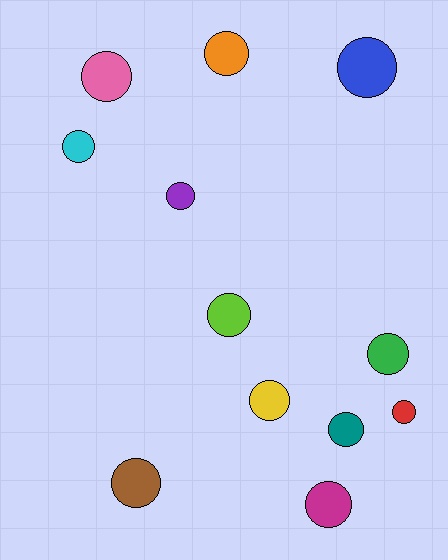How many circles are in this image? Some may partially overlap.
There are 12 circles.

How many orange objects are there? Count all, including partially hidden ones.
There is 1 orange object.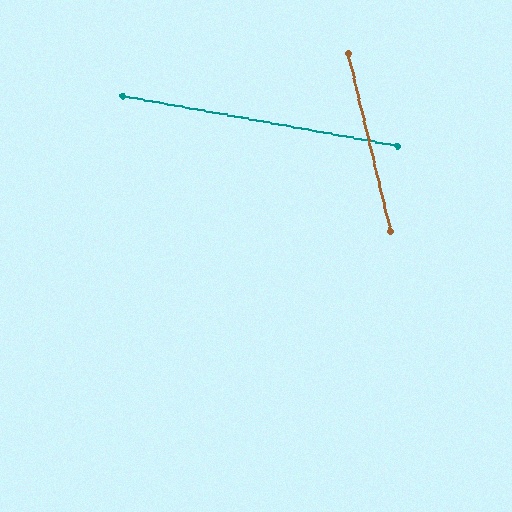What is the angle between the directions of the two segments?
Approximately 66 degrees.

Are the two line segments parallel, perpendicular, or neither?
Neither parallel nor perpendicular — they differ by about 66°.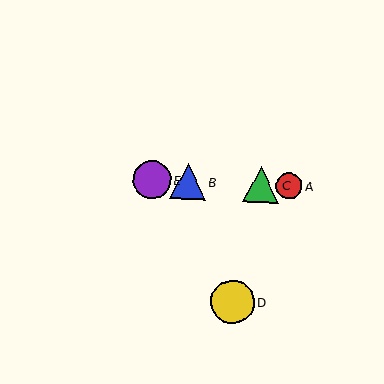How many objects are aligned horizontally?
4 objects (A, B, C, E) are aligned horizontally.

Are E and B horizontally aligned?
Yes, both are at y≈180.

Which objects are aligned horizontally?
Objects A, B, C, E are aligned horizontally.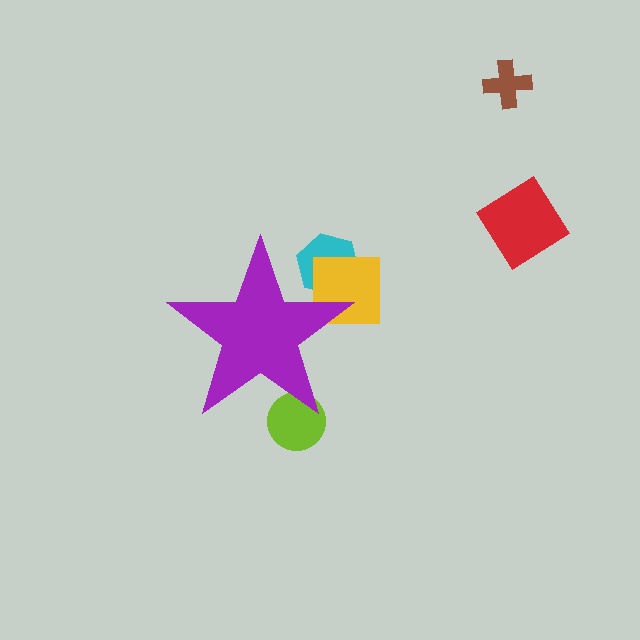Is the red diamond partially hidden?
No, the red diamond is fully visible.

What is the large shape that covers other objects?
A purple star.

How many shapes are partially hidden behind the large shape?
3 shapes are partially hidden.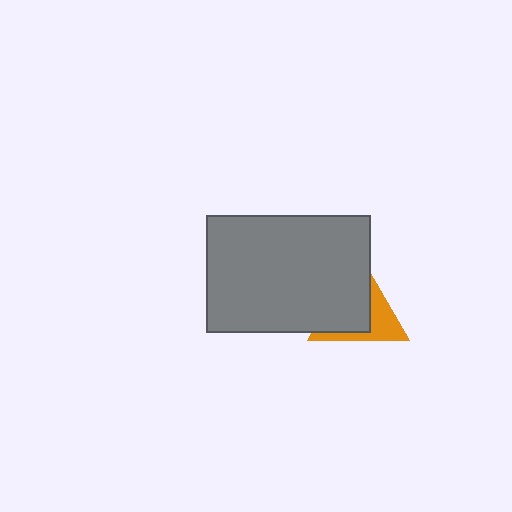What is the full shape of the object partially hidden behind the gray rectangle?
The partially hidden object is an orange triangle.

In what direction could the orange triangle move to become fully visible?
The orange triangle could move right. That would shift it out from behind the gray rectangle entirely.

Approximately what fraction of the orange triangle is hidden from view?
Roughly 61% of the orange triangle is hidden behind the gray rectangle.